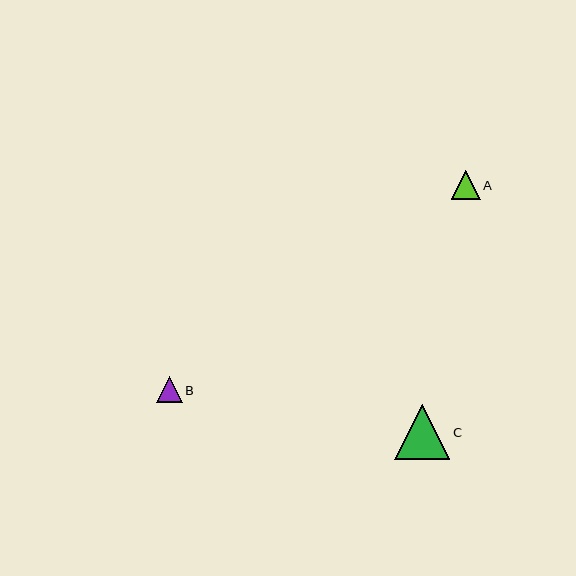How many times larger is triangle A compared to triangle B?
Triangle A is approximately 1.1 times the size of triangle B.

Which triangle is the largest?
Triangle C is the largest with a size of approximately 55 pixels.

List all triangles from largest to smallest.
From largest to smallest: C, A, B.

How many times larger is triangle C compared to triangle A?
Triangle C is approximately 1.9 times the size of triangle A.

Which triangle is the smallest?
Triangle B is the smallest with a size of approximately 26 pixels.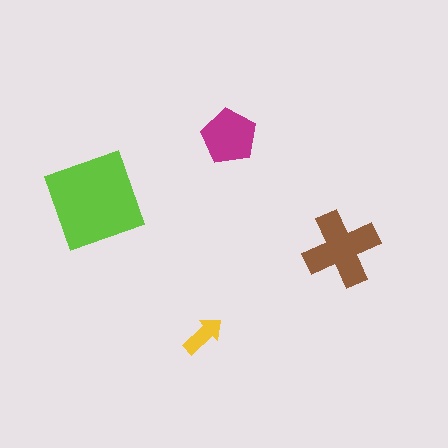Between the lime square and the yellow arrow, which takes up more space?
The lime square.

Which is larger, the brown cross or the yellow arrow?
The brown cross.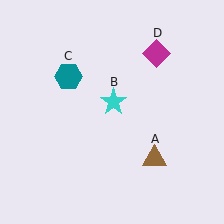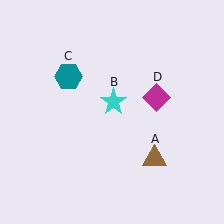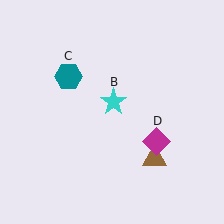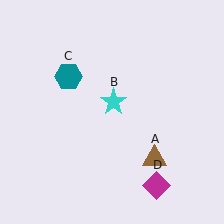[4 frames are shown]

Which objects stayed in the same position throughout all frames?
Brown triangle (object A) and cyan star (object B) and teal hexagon (object C) remained stationary.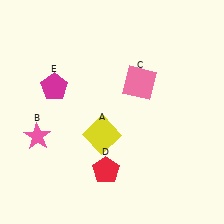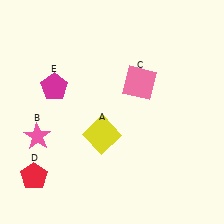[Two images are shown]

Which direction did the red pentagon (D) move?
The red pentagon (D) moved left.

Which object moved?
The red pentagon (D) moved left.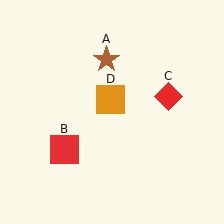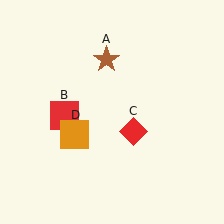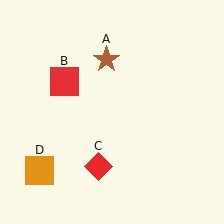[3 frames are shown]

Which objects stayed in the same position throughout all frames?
Brown star (object A) remained stationary.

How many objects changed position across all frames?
3 objects changed position: red square (object B), red diamond (object C), orange square (object D).